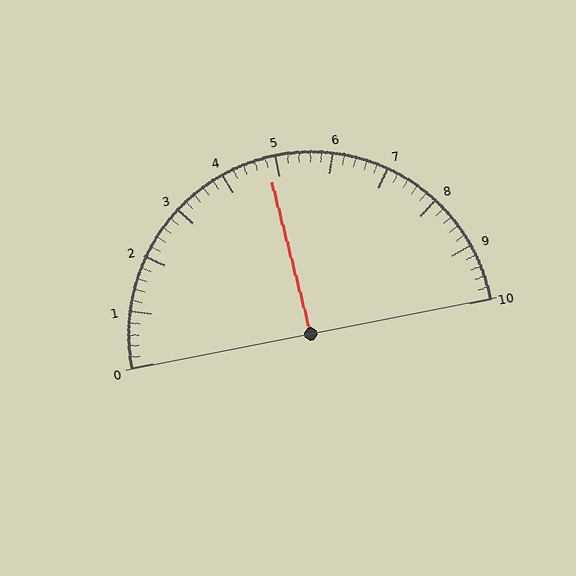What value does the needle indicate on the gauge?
The needle indicates approximately 4.8.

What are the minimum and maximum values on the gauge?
The gauge ranges from 0 to 10.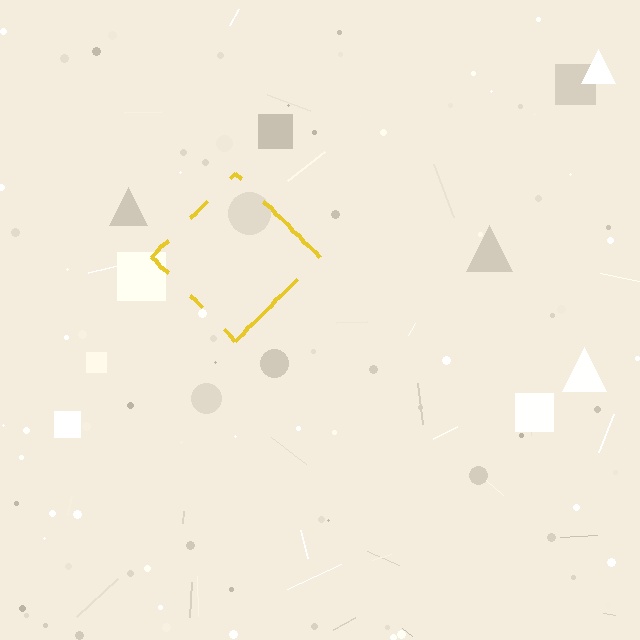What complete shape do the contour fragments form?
The contour fragments form a diamond.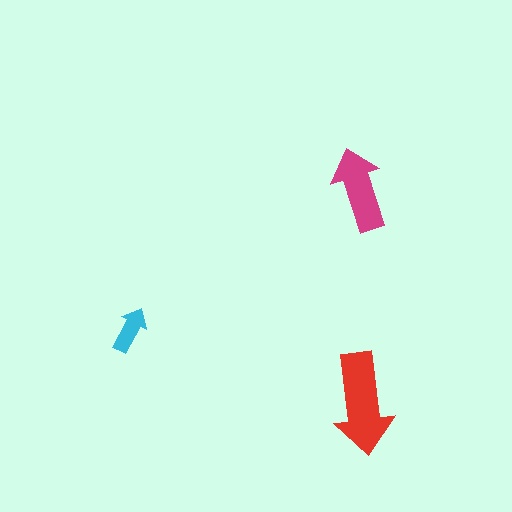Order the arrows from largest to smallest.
the red one, the magenta one, the cyan one.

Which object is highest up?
The magenta arrow is topmost.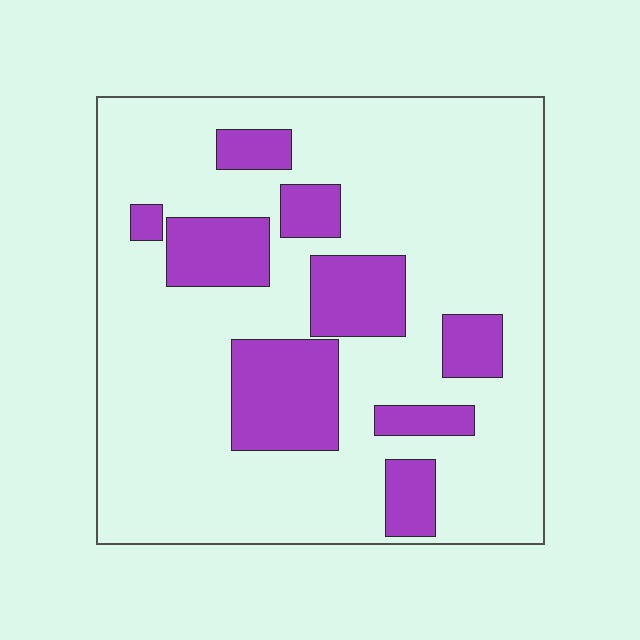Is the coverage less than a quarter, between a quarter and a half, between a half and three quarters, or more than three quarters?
Less than a quarter.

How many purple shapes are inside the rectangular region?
9.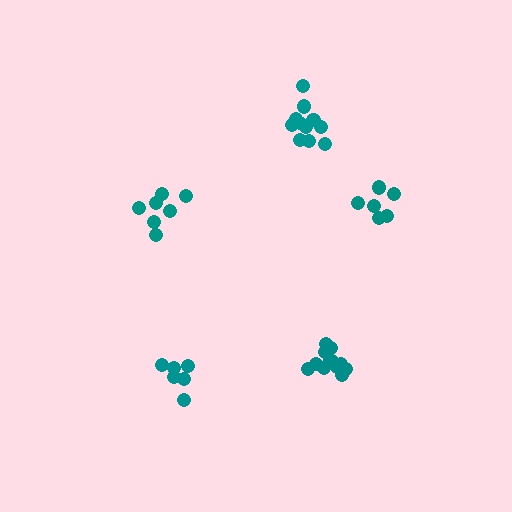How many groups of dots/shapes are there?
There are 5 groups.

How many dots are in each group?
Group 1: 11 dots, Group 2: 6 dots, Group 3: 6 dots, Group 4: 7 dots, Group 5: 12 dots (42 total).